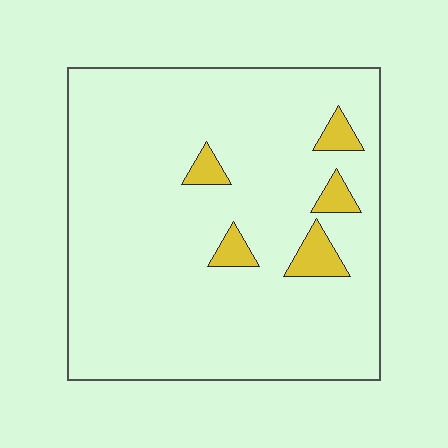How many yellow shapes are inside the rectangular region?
5.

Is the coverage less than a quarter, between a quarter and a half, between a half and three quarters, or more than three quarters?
Less than a quarter.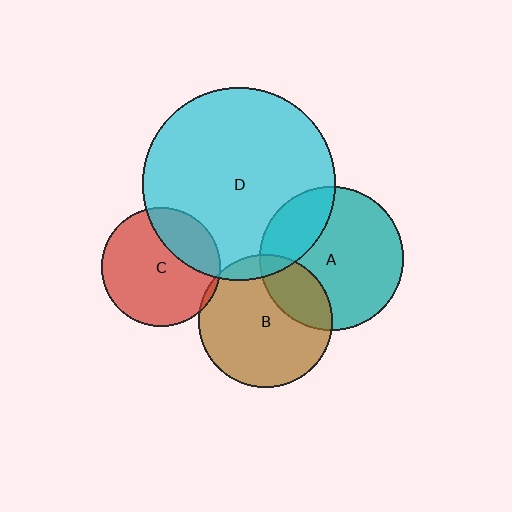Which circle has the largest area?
Circle D (cyan).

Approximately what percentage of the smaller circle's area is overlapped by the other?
Approximately 25%.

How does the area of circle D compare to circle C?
Approximately 2.7 times.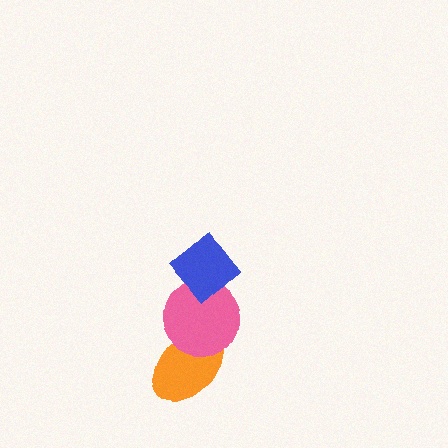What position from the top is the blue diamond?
The blue diamond is 1st from the top.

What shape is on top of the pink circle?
The blue diamond is on top of the pink circle.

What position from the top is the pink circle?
The pink circle is 2nd from the top.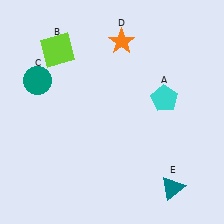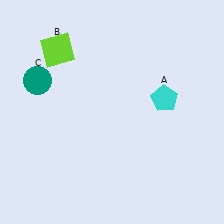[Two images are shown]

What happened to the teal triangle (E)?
The teal triangle (E) was removed in Image 2. It was in the bottom-right area of Image 1.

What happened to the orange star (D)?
The orange star (D) was removed in Image 2. It was in the top-right area of Image 1.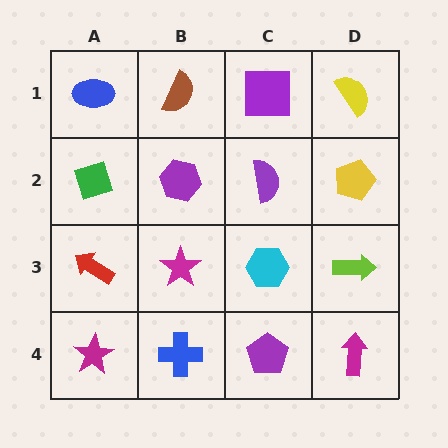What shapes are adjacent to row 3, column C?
A purple semicircle (row 2, column C), a purple pentagon (row 4, column C), a magenta star (row 3, column B), a lime arrow (row 3, column D).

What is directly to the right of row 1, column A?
A brown semicircle.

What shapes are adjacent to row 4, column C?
A cyan hexagon (row 3, column C), a blue cross (row 4, column B), a magenta arrow (row 4, column D).